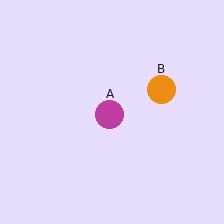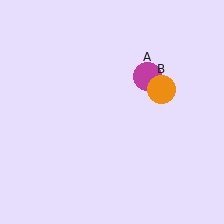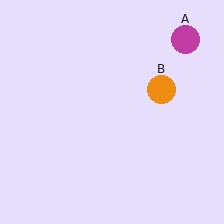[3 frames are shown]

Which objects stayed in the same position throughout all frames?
Orange circle (object B) remained stationary.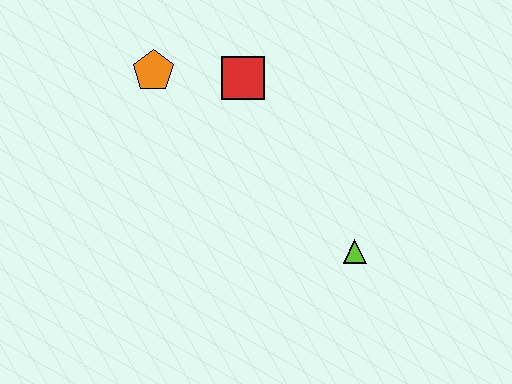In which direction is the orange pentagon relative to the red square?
The orange pentagon is to the left of the red square.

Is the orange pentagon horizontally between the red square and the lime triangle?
No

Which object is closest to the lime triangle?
The red square is closest to the lime triangle.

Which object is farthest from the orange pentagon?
The lime triangle is farthest from the orange pentagon.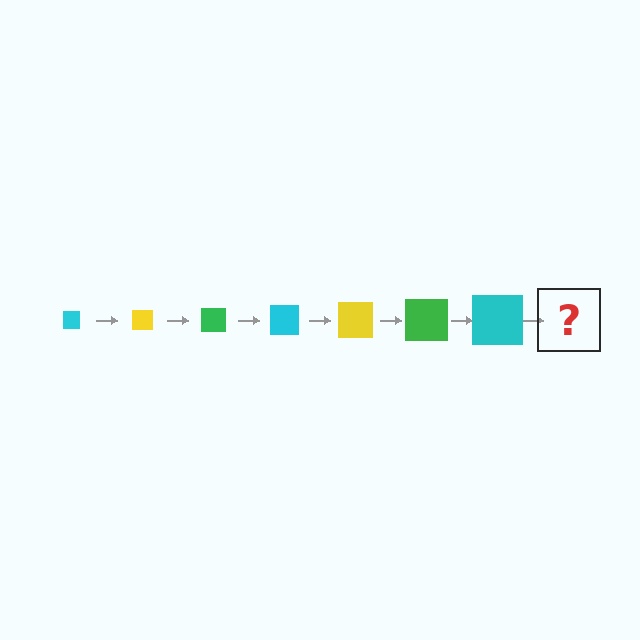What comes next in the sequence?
The next element should be a yellow square, larger than the previous one.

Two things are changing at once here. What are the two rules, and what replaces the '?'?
The two rules are that the square grows larger each step and the color cycles through cyan, yellow, and green. The '?' should be a yellow square, larger than the previous one.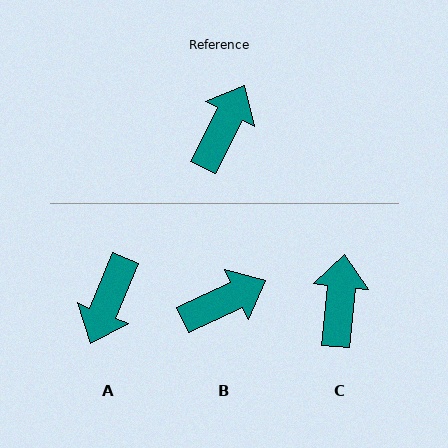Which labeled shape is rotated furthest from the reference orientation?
A, about 176 degrees away.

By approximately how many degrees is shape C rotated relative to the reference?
Approximately 21 degrees counter-clockwise.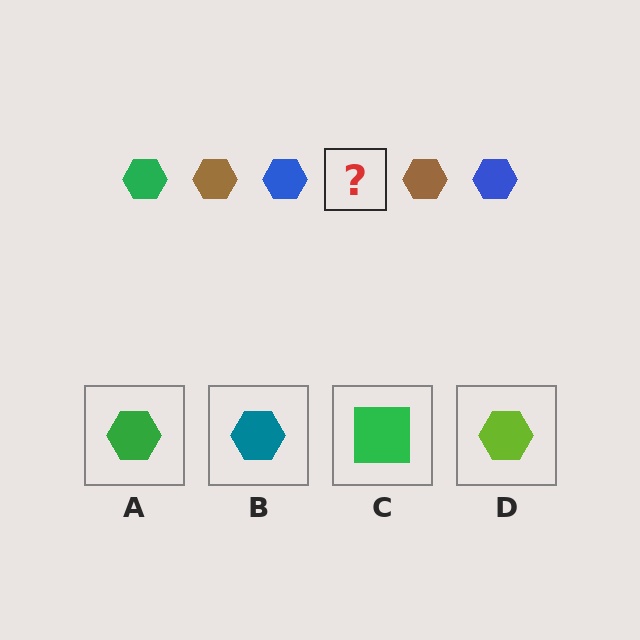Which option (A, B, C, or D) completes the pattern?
A.